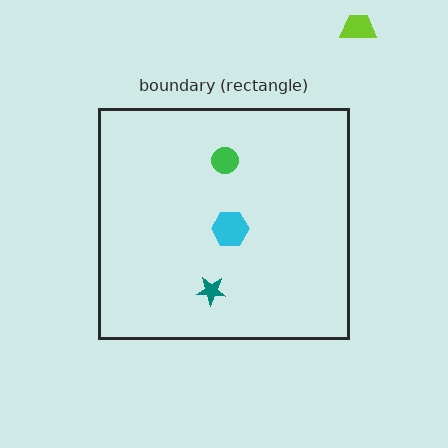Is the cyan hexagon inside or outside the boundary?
Inside.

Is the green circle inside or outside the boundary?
Inside.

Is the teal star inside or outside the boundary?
Inside.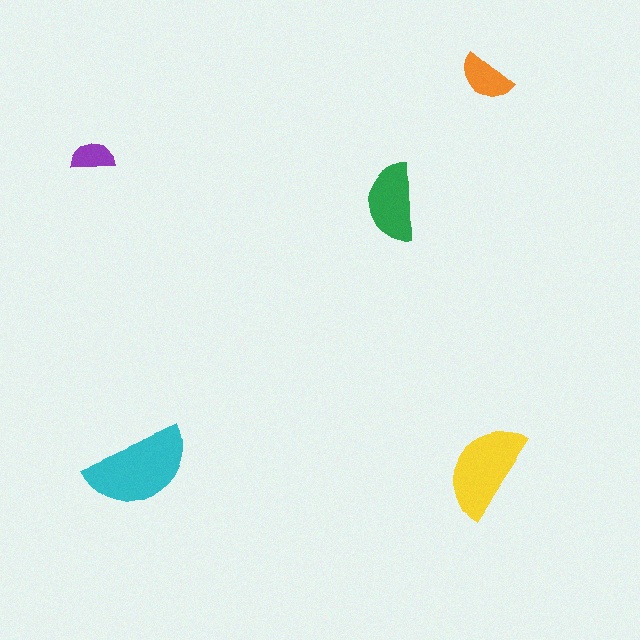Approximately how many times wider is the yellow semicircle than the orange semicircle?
About 2 times wider.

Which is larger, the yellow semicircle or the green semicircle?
The yellow one.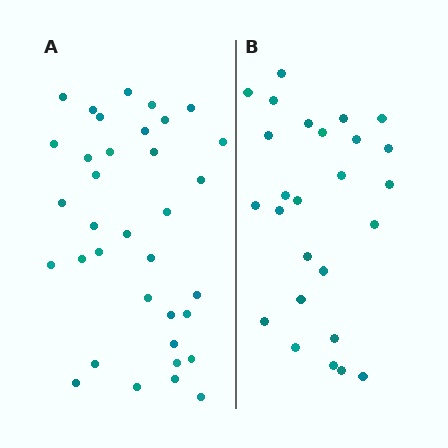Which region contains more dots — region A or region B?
Region A (the left region) has more dots.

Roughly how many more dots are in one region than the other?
Region A has roughly 8 or so more dots than region B.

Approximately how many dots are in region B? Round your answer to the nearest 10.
About 30 dots. (The exact count is 26, which rounds to 30.)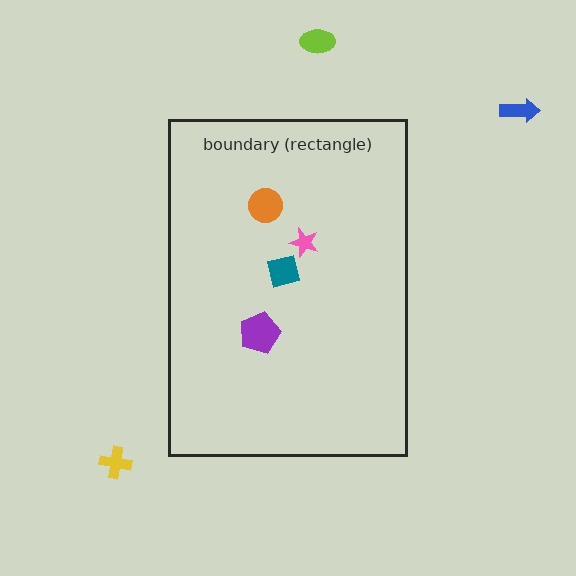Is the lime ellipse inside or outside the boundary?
Outside.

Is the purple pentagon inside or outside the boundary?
Inside.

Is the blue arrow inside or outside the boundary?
Outside.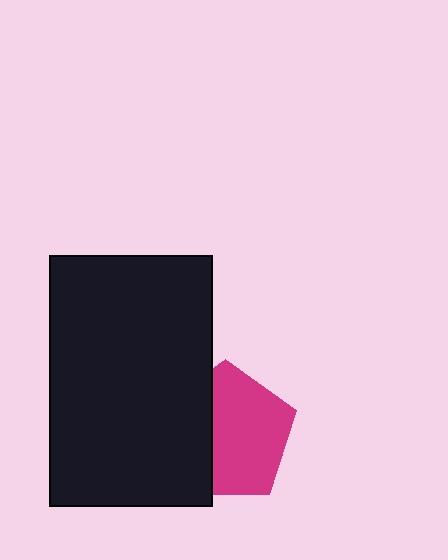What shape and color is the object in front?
The object in front is a black rectangle.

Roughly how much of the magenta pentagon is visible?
About half of it is visible (roughly 61%).